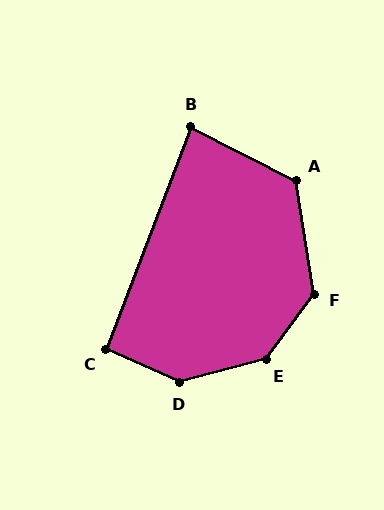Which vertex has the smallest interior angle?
B, at approximately 84 degrees.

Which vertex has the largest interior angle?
E, at approximately 141 degrees.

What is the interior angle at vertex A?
Approximately 126 degrees (obtuse).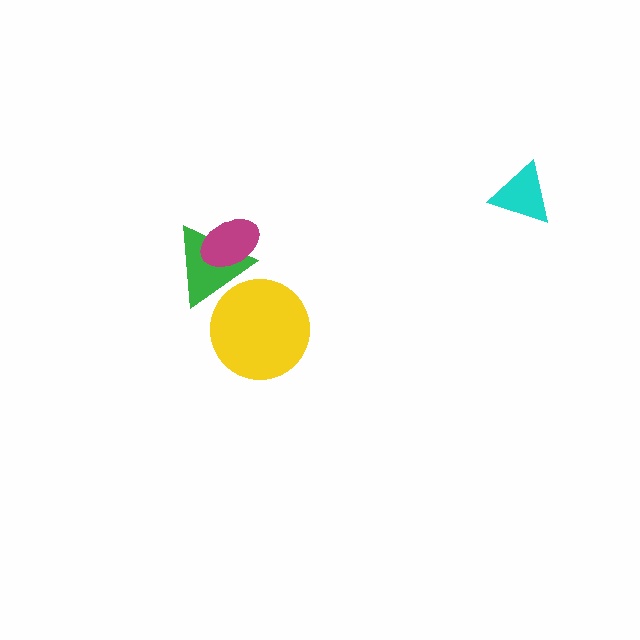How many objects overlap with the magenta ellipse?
1 object overlaps with the magenta ellipse.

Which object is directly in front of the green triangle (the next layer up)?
The magenta ellipse is directly in front of the green triangle.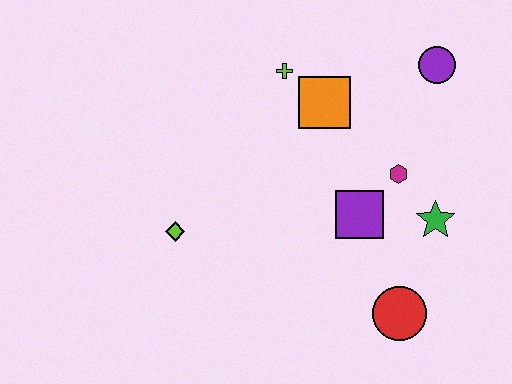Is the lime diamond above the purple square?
No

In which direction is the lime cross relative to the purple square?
The lime cross is above the purple square.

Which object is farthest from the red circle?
The lime cross is farthest from the red circle.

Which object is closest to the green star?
The magenta hexagon is closest to the green star.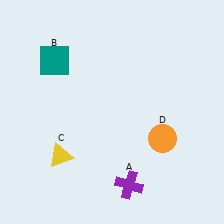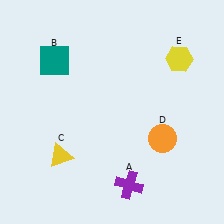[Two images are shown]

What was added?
A yellow hexagon (E) was added in Image 2.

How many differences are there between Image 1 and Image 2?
There is 1 difference between the two images.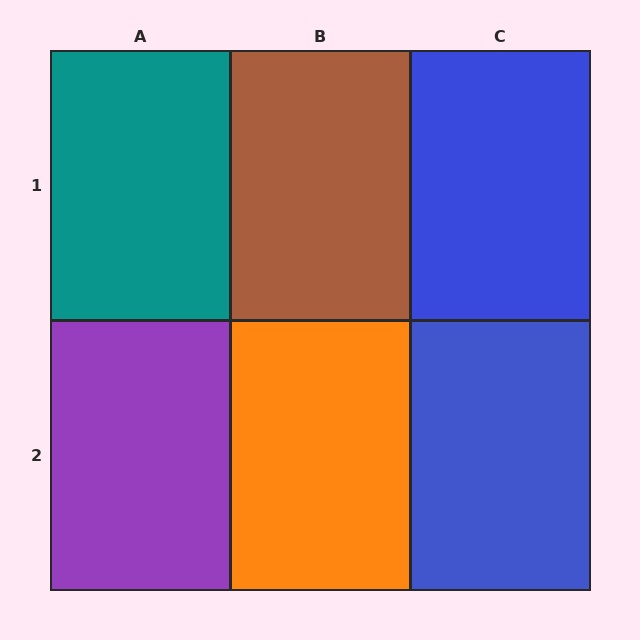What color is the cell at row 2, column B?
Orange.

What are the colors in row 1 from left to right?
Teal, brown, blue.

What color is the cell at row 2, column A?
Purple.